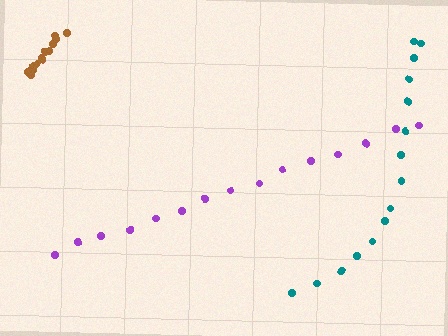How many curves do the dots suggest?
There are 3 distinct paths.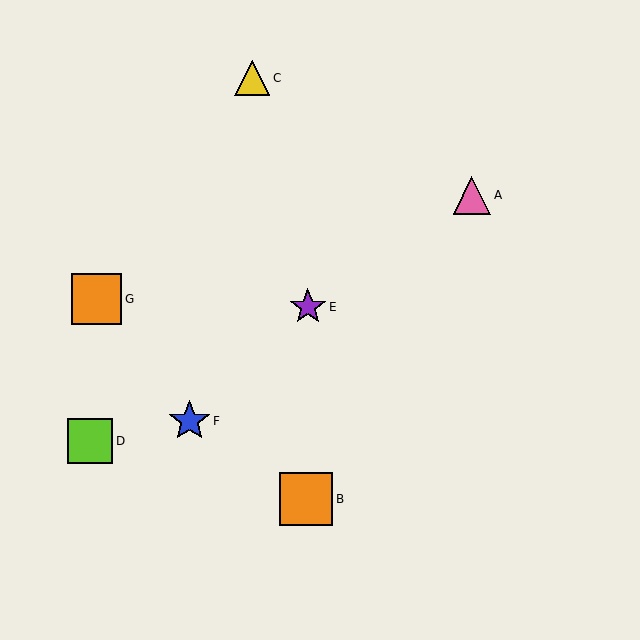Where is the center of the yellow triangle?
The center of the yellow triangle is at (252, 78).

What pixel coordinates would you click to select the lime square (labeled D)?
Click at (90, 441) to select the lime square D.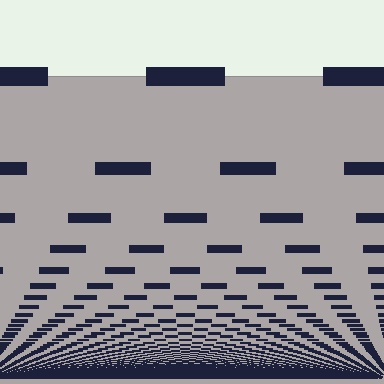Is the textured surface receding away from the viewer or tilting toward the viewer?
The surface appears to tilt toward the viewer. Texture elements get larger and sparser toward the top.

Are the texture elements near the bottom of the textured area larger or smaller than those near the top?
Smaller. The gradient is inverted — elements near the bottom are smaller and denser.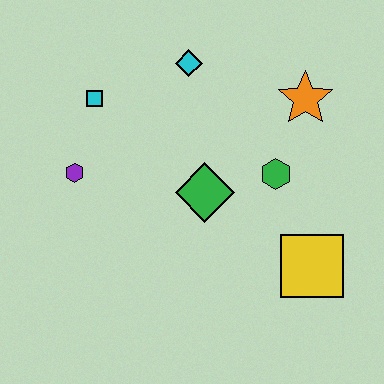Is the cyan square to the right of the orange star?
No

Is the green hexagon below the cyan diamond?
Yes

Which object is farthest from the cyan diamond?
The yellow square is farthest from the cyan diamond.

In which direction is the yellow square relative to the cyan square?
The yellow square is to the right of the cyan square.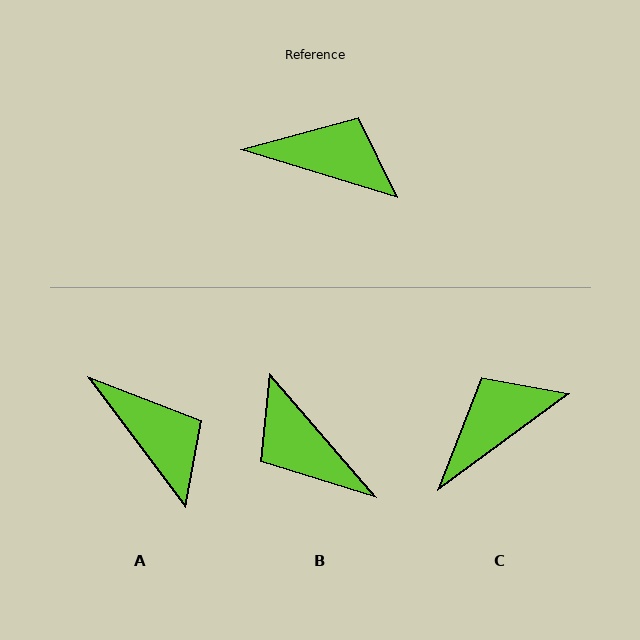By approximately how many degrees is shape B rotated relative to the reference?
Approximately 148 degrees counter-clockwise.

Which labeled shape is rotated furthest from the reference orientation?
B, about 148 degrees away.